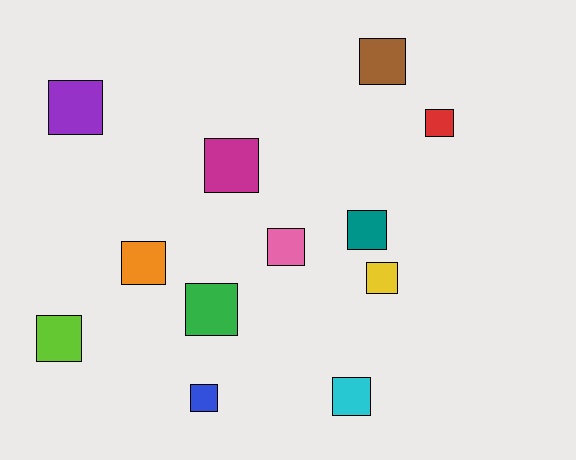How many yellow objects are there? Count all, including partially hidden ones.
There is 1 yellow object.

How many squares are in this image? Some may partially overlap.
There are 12 squares.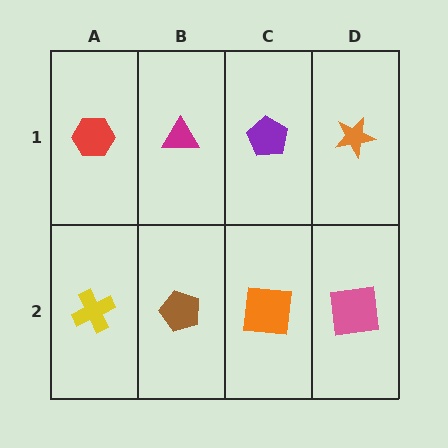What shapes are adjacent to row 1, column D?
A pink square (row 2, column D), a purple pentagon (row 1, column C).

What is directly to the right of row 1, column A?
A magenta triangle.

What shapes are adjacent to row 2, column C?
A purple pentagon (row 1, column C), a brown pentagon (row 2, column B), a pink square (row 2, column D).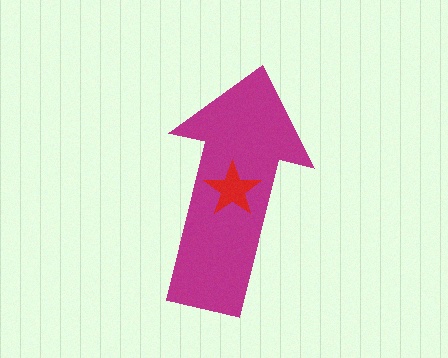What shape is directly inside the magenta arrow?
The red star.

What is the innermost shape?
The red star.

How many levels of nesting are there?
2.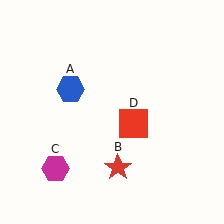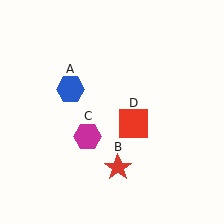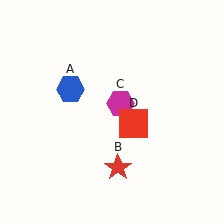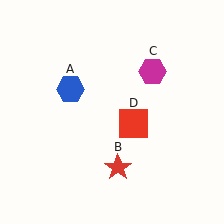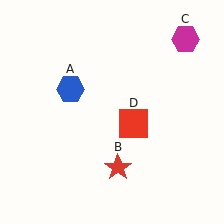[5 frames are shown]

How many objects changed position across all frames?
1 object changed position: magenta hexagon (object C).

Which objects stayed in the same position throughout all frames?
Blue hexagon (object A) and red star (object B) and red square (object D) remained stationary.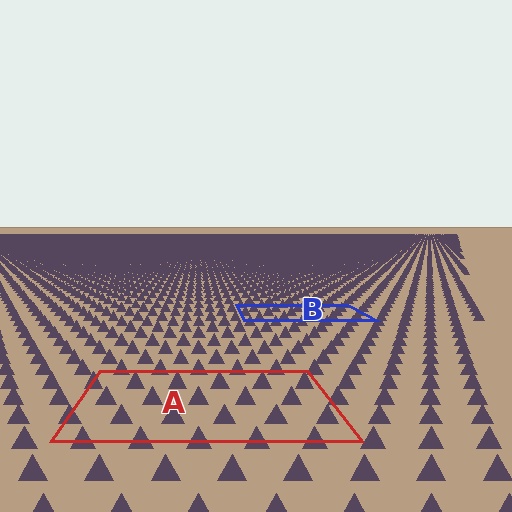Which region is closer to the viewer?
Region A is closer. The texture elements there are larger and more spread out.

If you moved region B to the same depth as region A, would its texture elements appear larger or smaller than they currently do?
They would appear larger. At a closer depth, the same texture elements are projected at a bigger on-screen size.